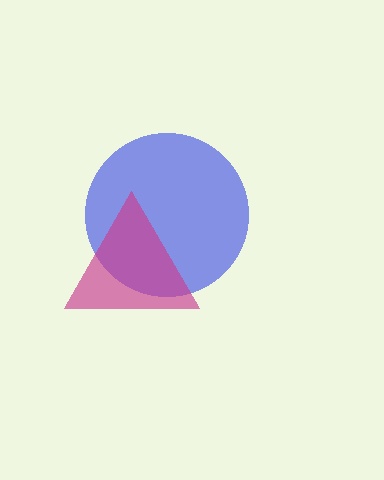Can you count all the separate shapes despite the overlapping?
Yes, there are 2 separate shapes.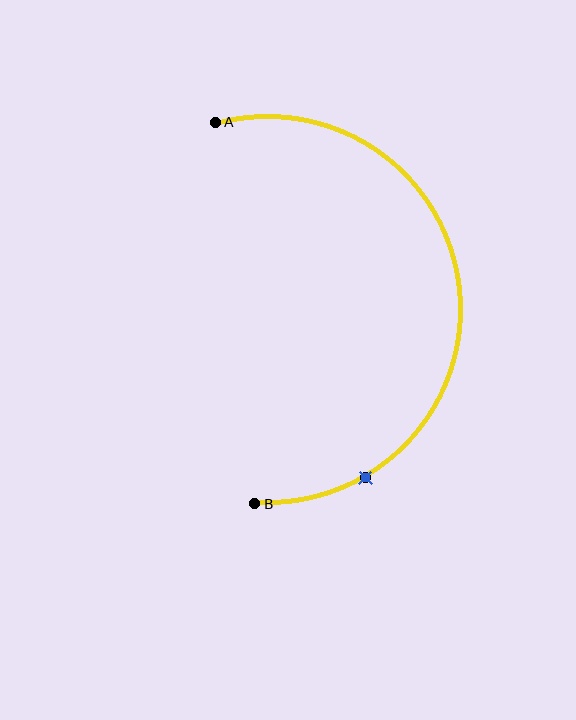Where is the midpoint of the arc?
The arc midpoint is the point on the curve farthest from the straight line joining A and B. It sits to the right of that line.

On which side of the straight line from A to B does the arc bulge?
The arc bulges to the right of the straight line connecting A and B.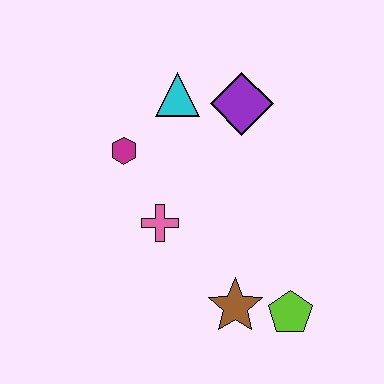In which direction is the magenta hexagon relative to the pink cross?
The magenta hexagon is above the pink cross.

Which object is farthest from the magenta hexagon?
The lime pentagon is farthest from the magenta hexagon.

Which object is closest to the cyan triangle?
The purple diamond is closest to the cyan triangle.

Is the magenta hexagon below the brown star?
No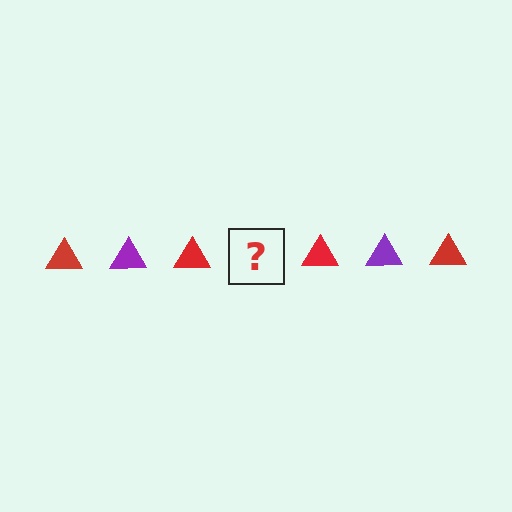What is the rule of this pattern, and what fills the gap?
The rule is that the pattern cycles through red, purple triangles. The gap should be filled with a purple triangle.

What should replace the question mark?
The question mark should be replaced with a purple triangle.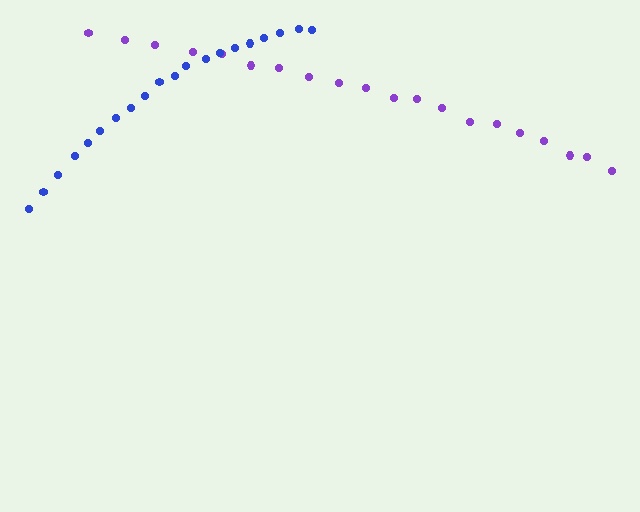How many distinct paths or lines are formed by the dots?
There are 2 distinct paths.